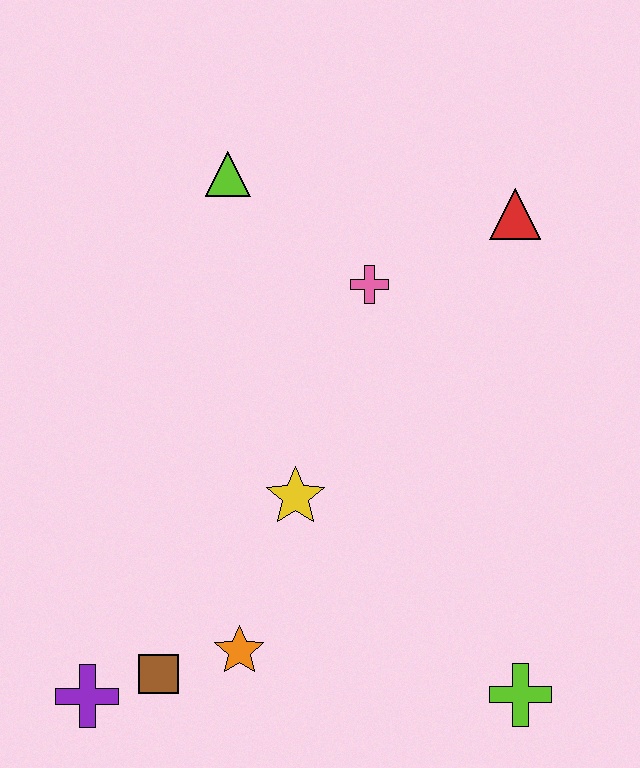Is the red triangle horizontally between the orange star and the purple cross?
No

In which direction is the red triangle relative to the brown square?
The red triangle is above the brown square.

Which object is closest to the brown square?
The purple cross is closest to the brown square.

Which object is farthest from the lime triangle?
The lime cross is farthest from the lime triangle.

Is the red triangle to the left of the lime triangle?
No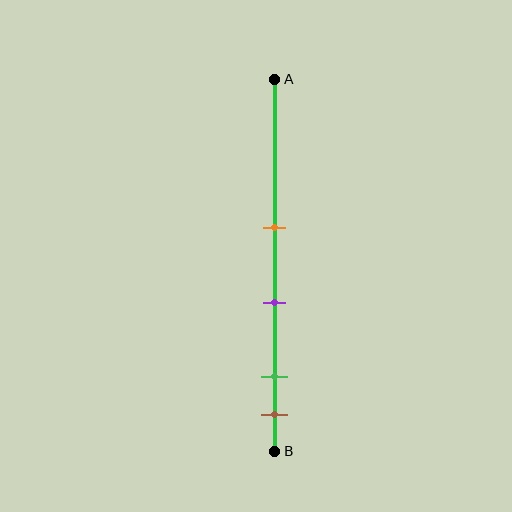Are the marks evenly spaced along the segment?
No, the marks are not evenly spaced.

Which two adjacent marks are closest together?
The green and brown marks are the closest adjacent pair.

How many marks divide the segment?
There are 4 marks dividing the segment.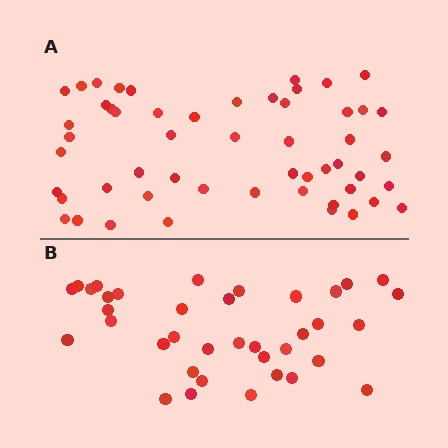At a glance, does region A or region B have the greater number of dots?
Region A (the top region) has more dots.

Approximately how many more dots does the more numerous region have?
Region A has approximately 15 more dots than region B.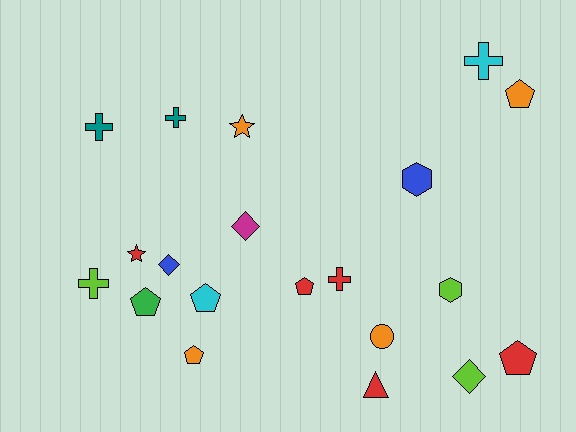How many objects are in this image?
There are 20 objects.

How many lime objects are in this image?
There are 3 lime objects.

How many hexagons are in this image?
There are 2 hexagons.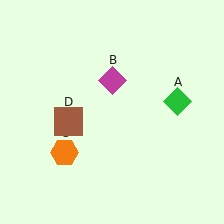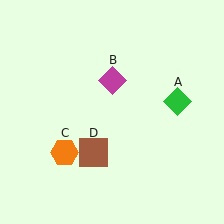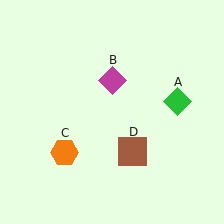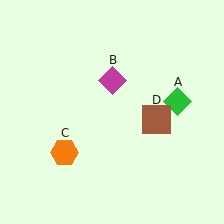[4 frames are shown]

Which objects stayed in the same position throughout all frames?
Green diamond (object A) and magenta diamond (object B) and orange hexagon (object C) remained stationary.